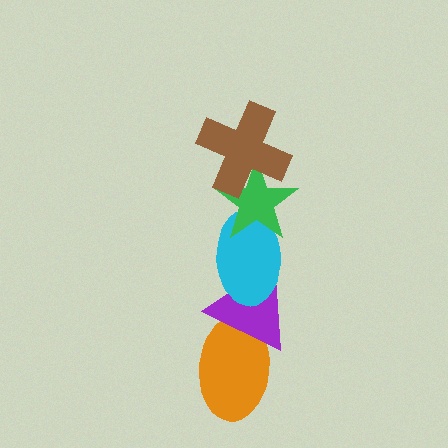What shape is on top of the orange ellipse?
The purple triangle is on top of the orange ellipse.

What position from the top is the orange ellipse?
The orange ellipse is 5th from the top.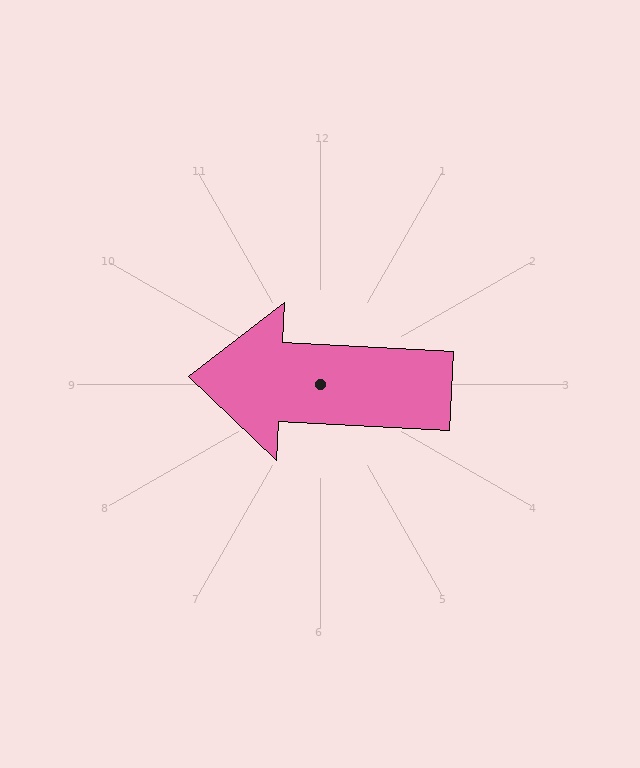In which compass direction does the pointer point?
West.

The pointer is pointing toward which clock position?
Roughly 9 o'clock.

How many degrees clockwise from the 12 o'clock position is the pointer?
Approximately 273 degrees.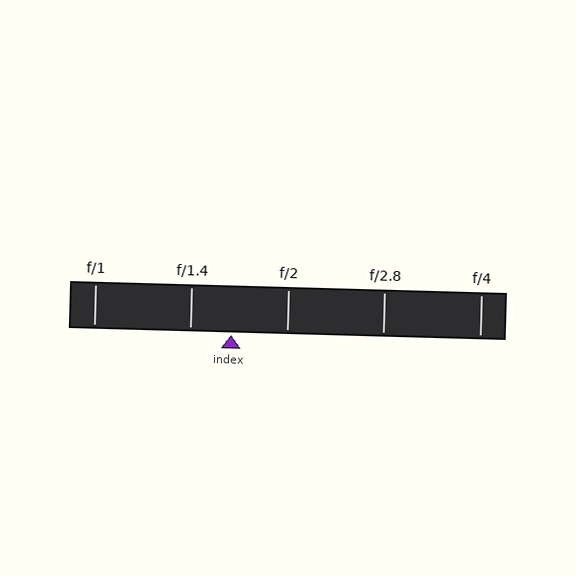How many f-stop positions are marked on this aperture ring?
There are 5 f-stop positions marked.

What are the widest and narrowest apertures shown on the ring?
The widest aperture shown is f/1 and the narrowest is f/4.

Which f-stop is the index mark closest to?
The index mark is closest to f/1.4.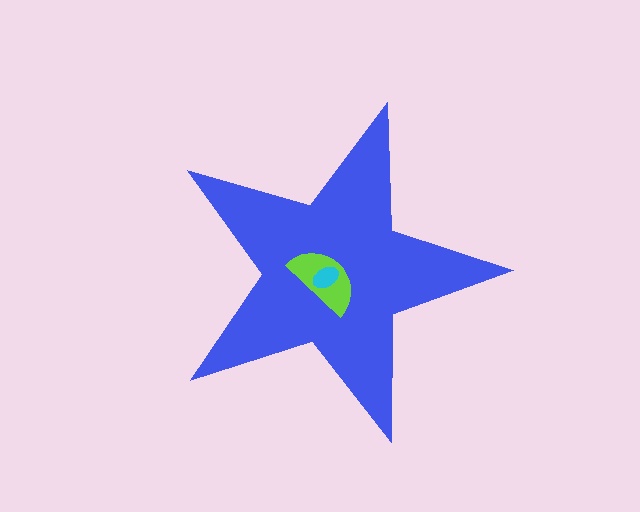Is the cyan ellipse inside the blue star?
Yes.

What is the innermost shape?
The cyan ellipse.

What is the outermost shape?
The blue star.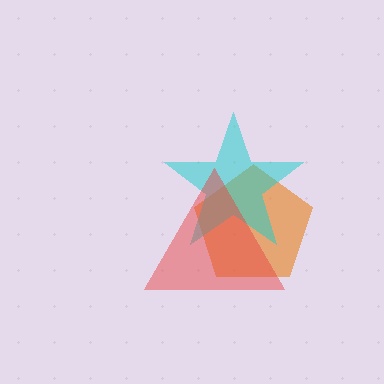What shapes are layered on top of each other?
The layered shapes are: an orange pentagon, a cyan star, a red triangle.